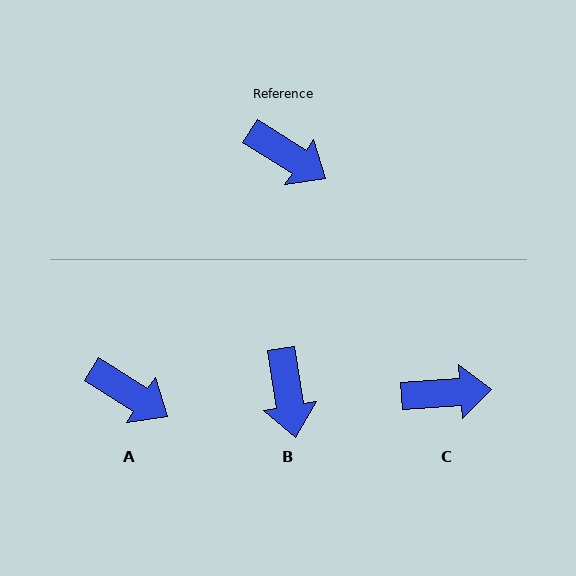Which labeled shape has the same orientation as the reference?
A.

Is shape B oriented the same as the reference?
No, it is off by about 49 degrees.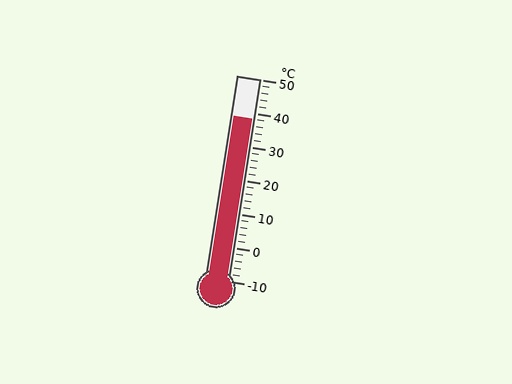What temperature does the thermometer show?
The thermometer shows approximately 38°C.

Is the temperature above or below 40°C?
The temperature is below 40°C.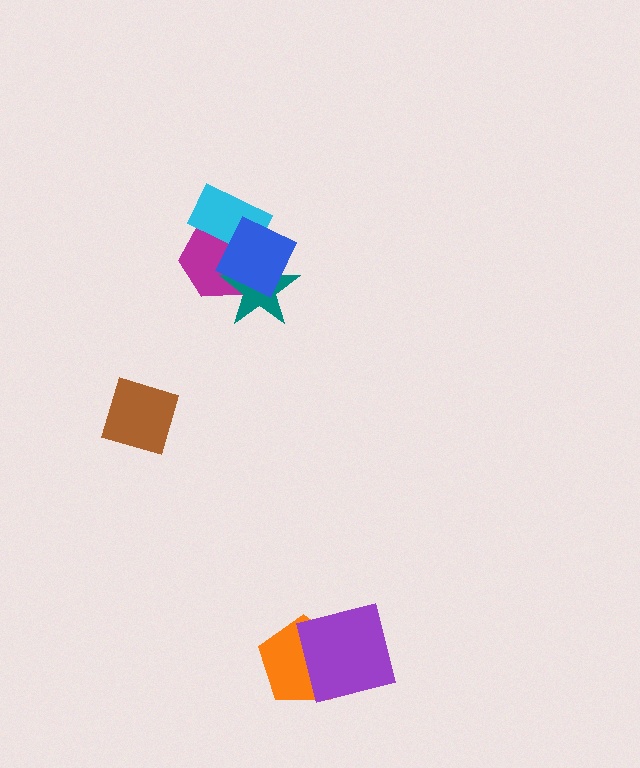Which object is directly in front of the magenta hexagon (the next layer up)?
The cyan rectangle is directly in front of the magenta hexagon.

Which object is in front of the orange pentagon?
The purple square is in front of the orange pentagon.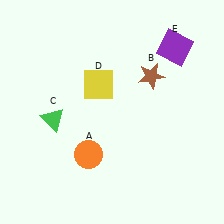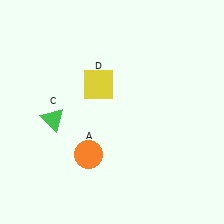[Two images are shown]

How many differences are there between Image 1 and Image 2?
There are 2 differences between the two images.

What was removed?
The brown star (B), the purple square (E) were removed in Image 2.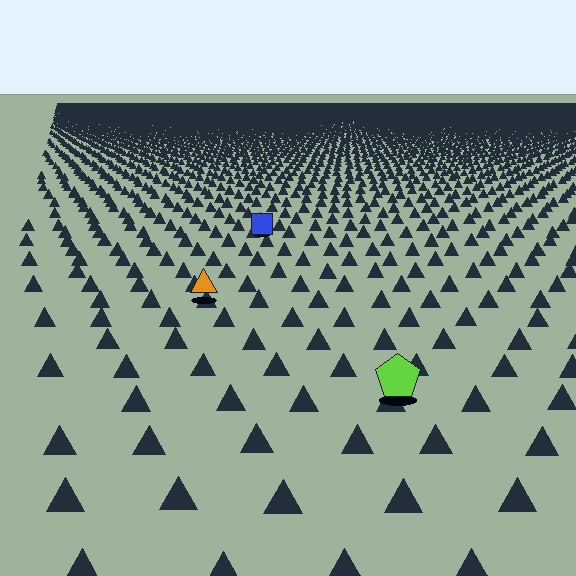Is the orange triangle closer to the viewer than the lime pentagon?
No. The lime pentagon is closer — you can tell from the texture gradient: the ground texture is coarser near it.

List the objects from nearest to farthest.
From nearest to farthest: the lime pentagon, the orange triangle, the blue square.